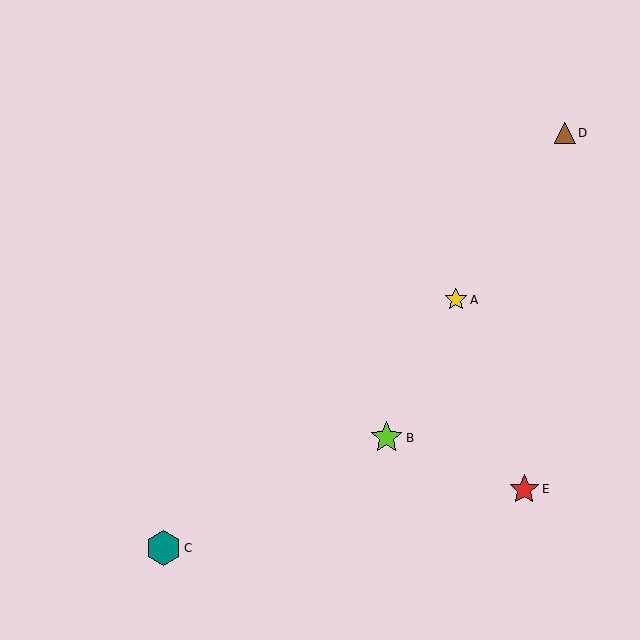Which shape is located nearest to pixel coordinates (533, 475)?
The red star (labeled E) at (524, 489) is nearest to that location.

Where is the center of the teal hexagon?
The center of the teal hexagon is at (164, 548).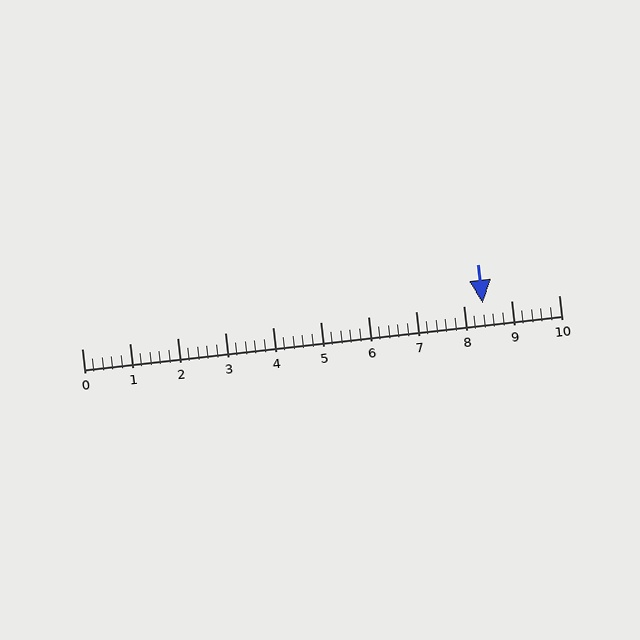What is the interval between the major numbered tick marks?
The major tick marks are spaced 1 units apart.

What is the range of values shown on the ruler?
The ruler shows values from 0 to 10.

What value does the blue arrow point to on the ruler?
The blue arrow points to approximately 8.4.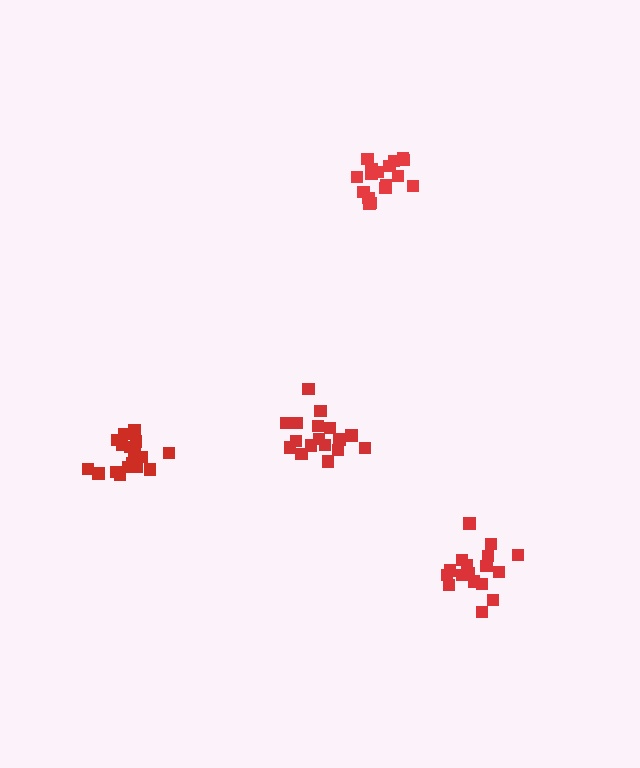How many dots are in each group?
Group 1: 17 dots, Group 2: 18 dots, Group 3: 17 dots, Group 4: 18 dots (70 total).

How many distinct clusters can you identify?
There are 4 distinct clusters.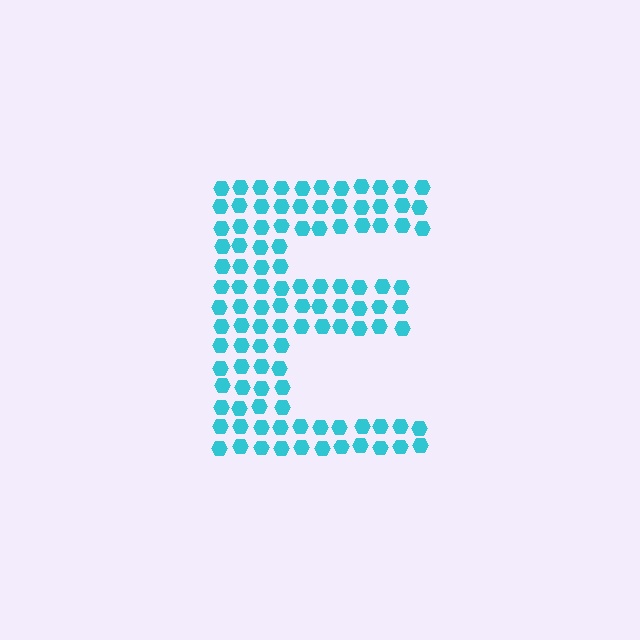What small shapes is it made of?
It is made of small hexagons.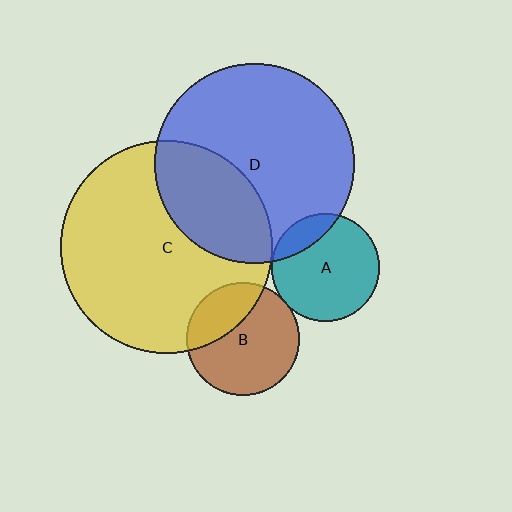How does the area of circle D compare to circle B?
Approximately 3.1 times.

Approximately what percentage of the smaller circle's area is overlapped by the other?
Approximately 30%.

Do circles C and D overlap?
Yes.